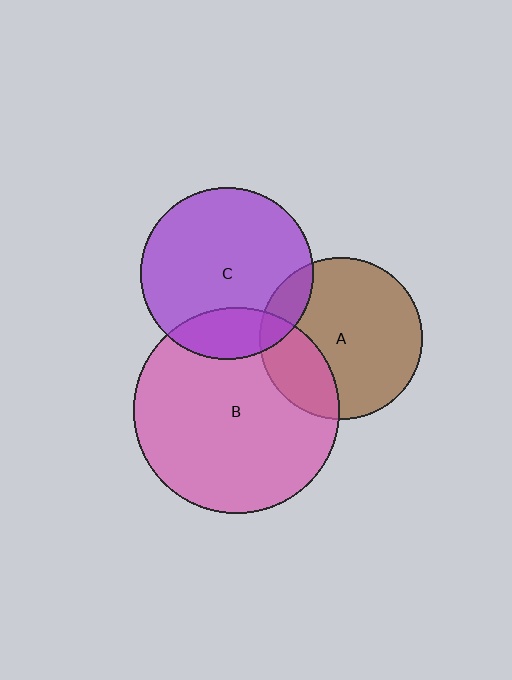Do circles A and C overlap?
Yes.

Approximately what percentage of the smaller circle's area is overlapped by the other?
Approximately 10%.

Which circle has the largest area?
Circle B (pink).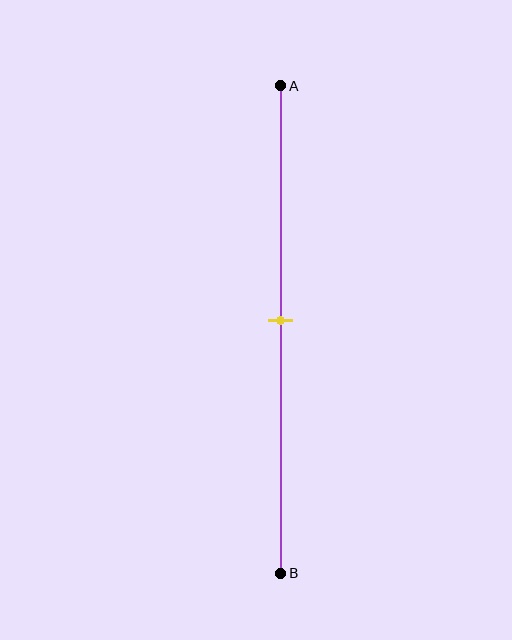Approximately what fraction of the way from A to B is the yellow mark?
The yellow mark is approximately 50% of the way from A to B.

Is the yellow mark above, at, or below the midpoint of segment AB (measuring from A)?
The yellow mark is approximately at the midpoint of segment AB.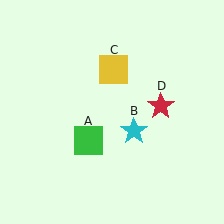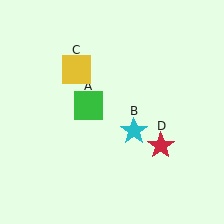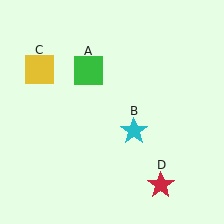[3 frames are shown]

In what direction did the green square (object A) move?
The green square (object A) moved up.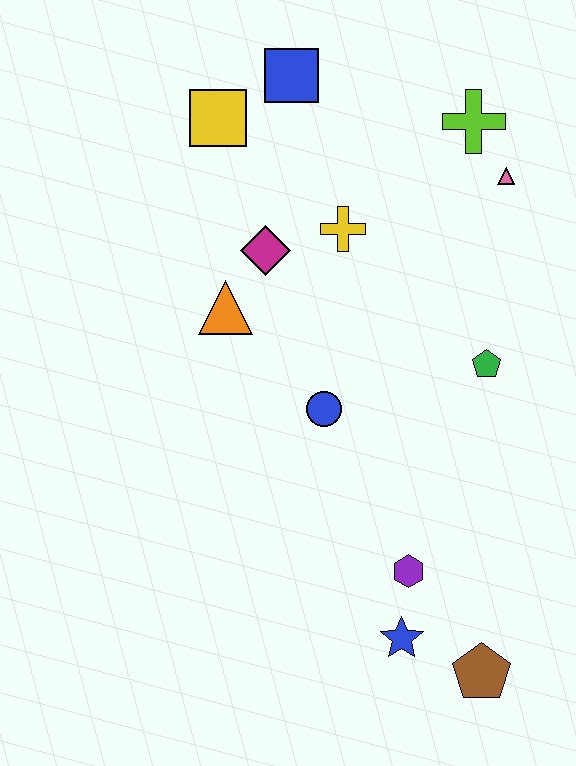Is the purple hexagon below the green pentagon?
Yes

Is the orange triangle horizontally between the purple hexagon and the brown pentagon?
No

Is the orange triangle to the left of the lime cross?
Yes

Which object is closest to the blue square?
The yellow square is closest to the blue square.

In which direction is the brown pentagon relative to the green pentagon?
The brown pentagon is below the green pentagon.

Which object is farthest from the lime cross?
The brown pentagon is farthest from the lime cross.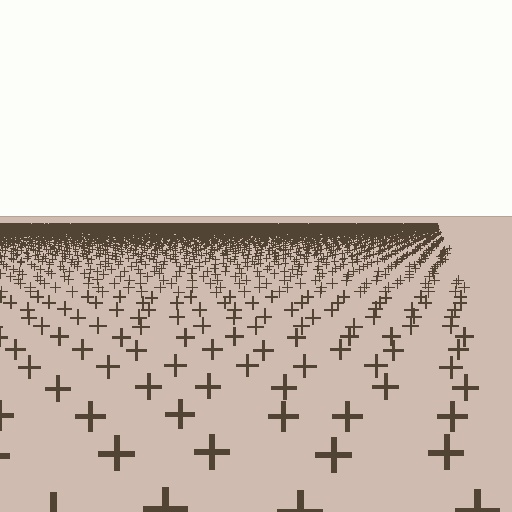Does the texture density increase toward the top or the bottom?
Density increases toward the top.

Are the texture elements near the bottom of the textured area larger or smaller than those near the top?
Larger. Near the bottom, elements are closer to the viewer and appear at a bigger on-screen size.